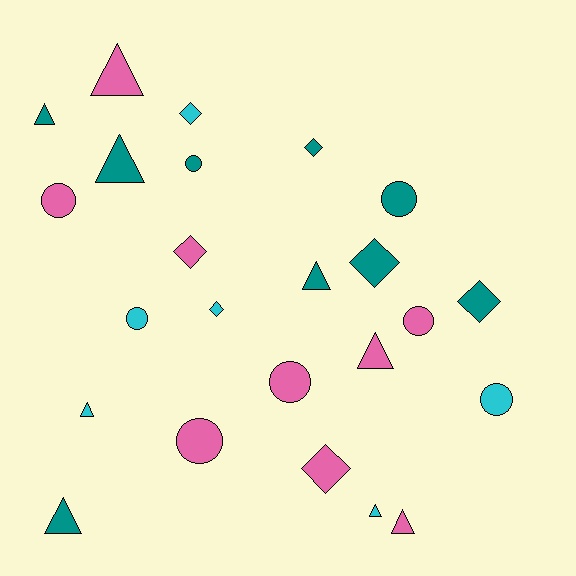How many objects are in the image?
There are 24 objects.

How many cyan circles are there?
There are 2 cyan circles.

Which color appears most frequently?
Teal, with 9 objects.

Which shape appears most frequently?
Triangle, with 9 objects.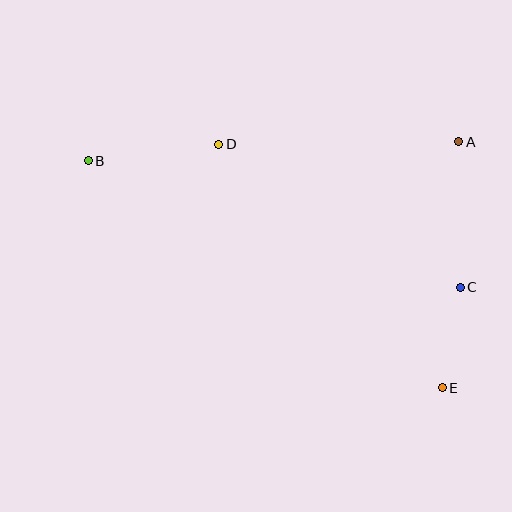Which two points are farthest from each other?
Points B and E are farthest from each other.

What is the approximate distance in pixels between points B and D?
The distance between B and D is approximately 131 pixels.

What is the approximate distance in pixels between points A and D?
The distance between A and D is approximately 240 pixels.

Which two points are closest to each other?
Points C and E are closest to each other.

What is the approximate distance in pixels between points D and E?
The distance between D and E is approximately 331 pixels.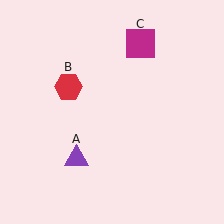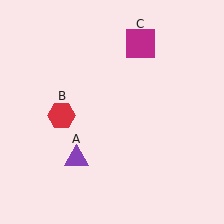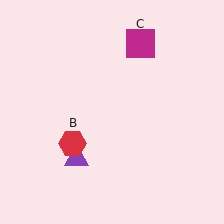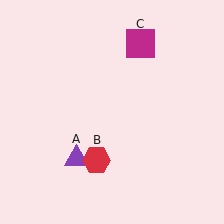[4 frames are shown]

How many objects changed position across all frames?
1 object changed position: red hexagon (object B).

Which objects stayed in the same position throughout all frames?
Purple triangle (object A) and magenta square (object C) remained stationary.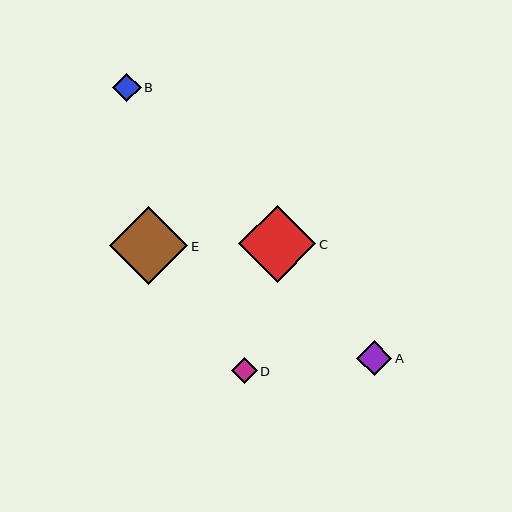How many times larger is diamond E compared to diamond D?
Diamond E is approximately 3.1 times the size of diamond D.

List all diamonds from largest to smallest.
From largest to smallest: E, C, A, B, D.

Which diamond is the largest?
Diamond E is the largest with a size of approximately 78 pixels.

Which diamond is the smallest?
Diamond D is the smallest with a size of approximately 26 pixels.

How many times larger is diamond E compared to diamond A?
Diamond E is approximately 2.3 times the size of diamond A.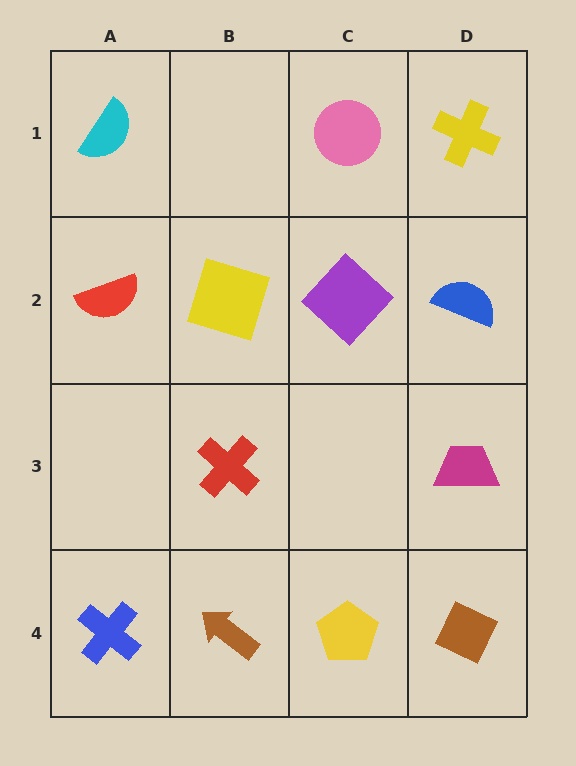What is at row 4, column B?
A brown arrow.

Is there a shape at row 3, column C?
No, that cell is empty.